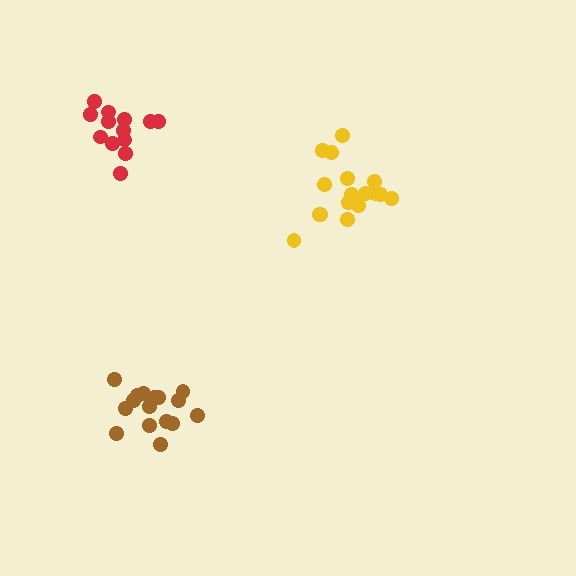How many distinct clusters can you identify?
There are 3 distinct clusters.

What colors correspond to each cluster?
The clusters are colored: yellow, brown, red.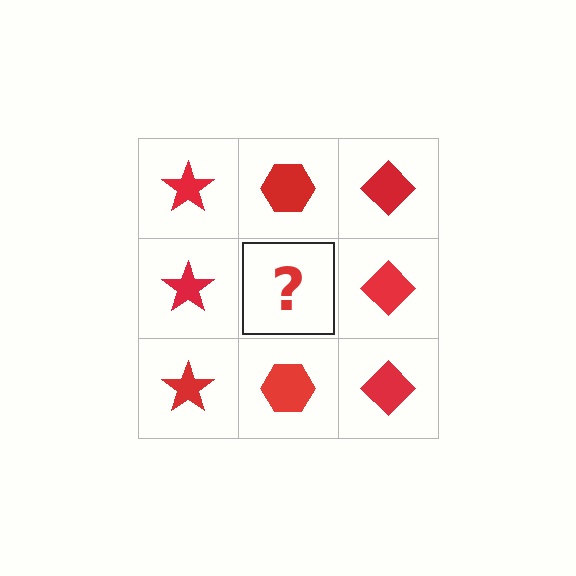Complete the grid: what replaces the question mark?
The question mark should be replaced with a red hexagon.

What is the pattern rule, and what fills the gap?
The rule is that each column has a consistent shape. The gap should be filled with a red hexagon.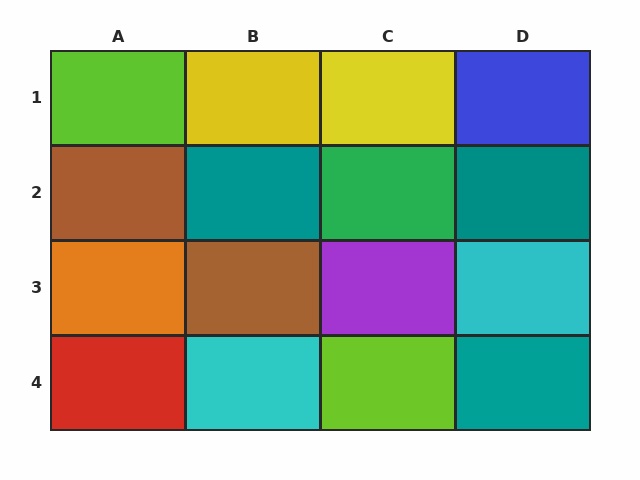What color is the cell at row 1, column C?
Yellow.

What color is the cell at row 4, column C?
Lime.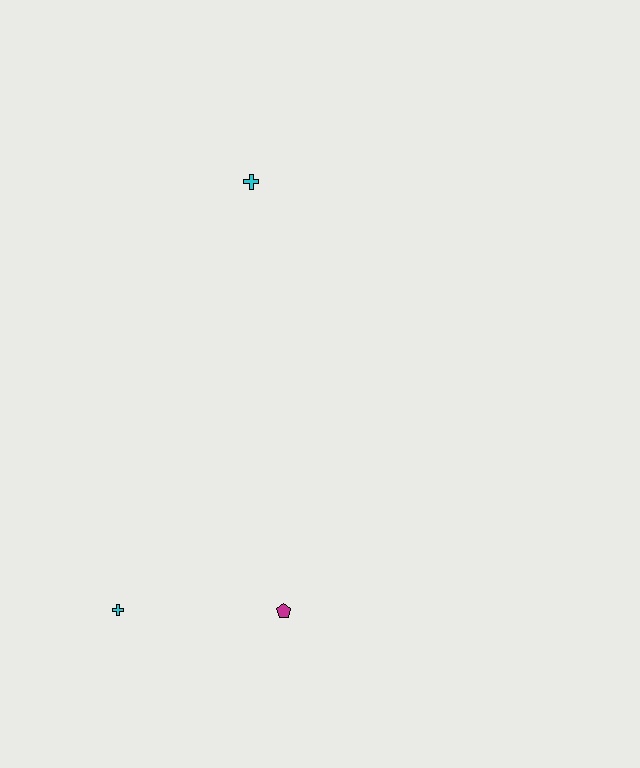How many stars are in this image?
There are no stars.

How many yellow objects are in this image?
There are no yellow objects.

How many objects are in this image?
There are 3 objects.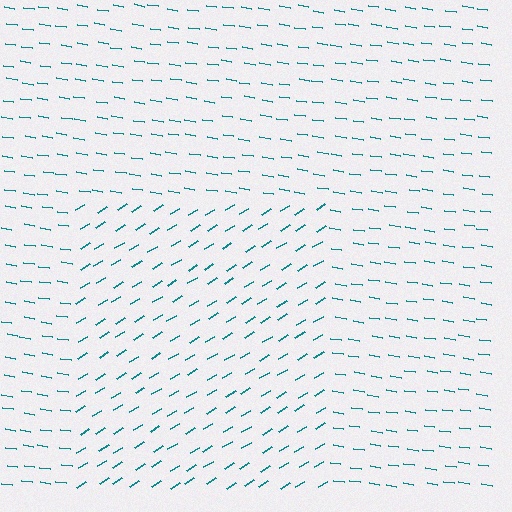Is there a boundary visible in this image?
Yes, there is a texture boundary formed by a change in line orientation.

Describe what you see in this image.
The image is filled with small teal line segments. A rectangle region in the image has lines oriented differently from the surrounding lines, creating a visible texture boundary.